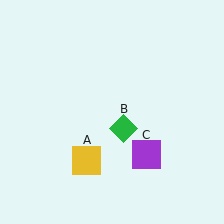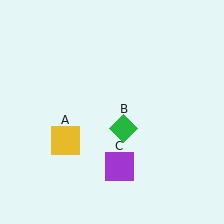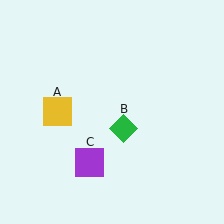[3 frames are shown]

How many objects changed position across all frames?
2 objects changed position: yellow square (object A), purple square (object C).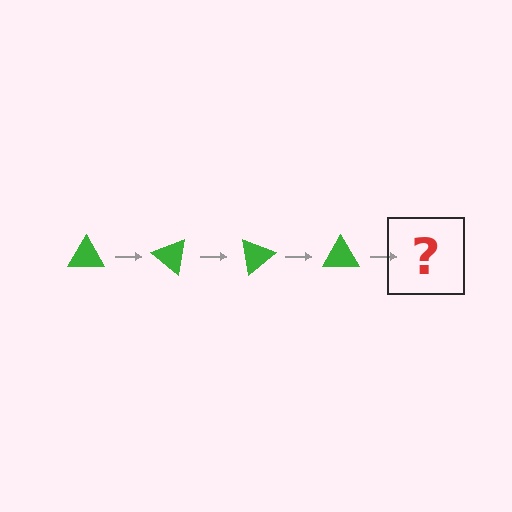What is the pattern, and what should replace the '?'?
The pattern is that the triangle rotates 40 degrees each step. The '?' should be a green triangle rotated 160 degrees.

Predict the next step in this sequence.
The next step is a green triangle rotated 160 degrees.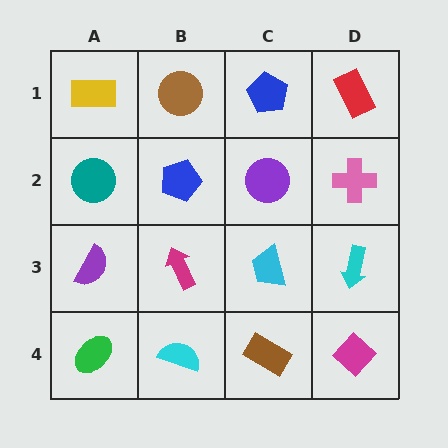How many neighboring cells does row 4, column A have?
2.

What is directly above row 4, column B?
A magenta arrow.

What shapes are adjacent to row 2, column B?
A brown circle (row 1, column B), a magenta arrow (row 3, column B), a teal circle (row 2, column A), a purple circle (row 2, column C).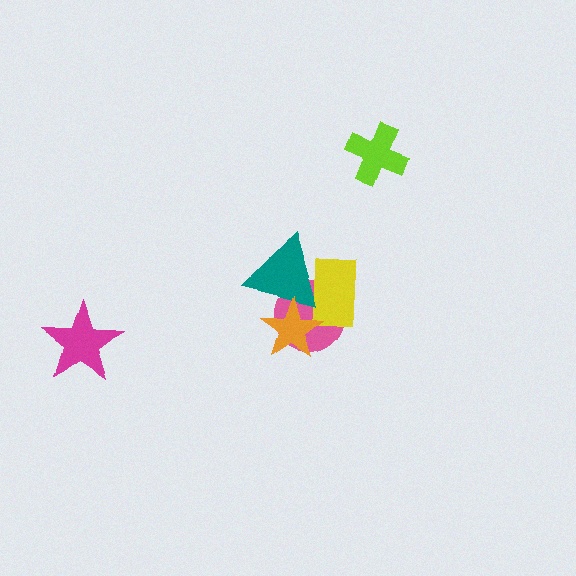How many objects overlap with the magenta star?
0 objects overlap with the magenta star.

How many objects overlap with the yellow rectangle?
3 objects overlap with the yellow rectangle.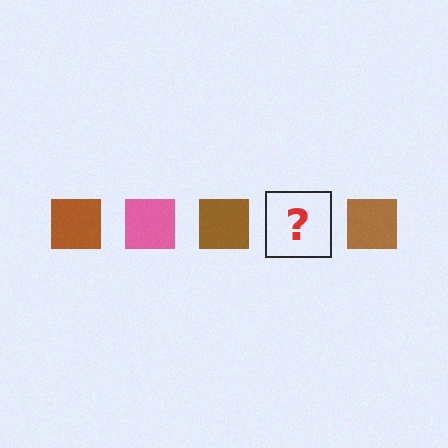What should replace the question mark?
The question mark should be replaced with a pink square.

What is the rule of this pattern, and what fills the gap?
The rule is that the pattern cycles through brown, pink squares. The gap should be filled with a pink square.